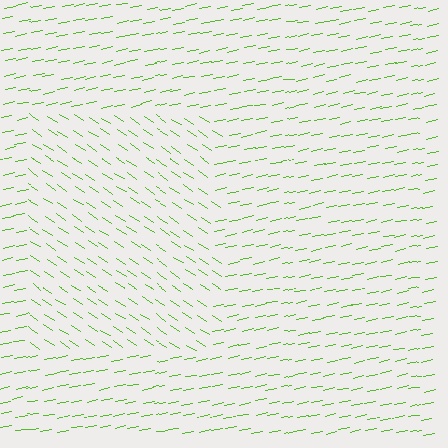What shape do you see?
I see a rectangle.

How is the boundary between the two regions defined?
The boundary is defined purely by a change in line orientation (approximately 45 degrees difference). All lines are the same color and thickness.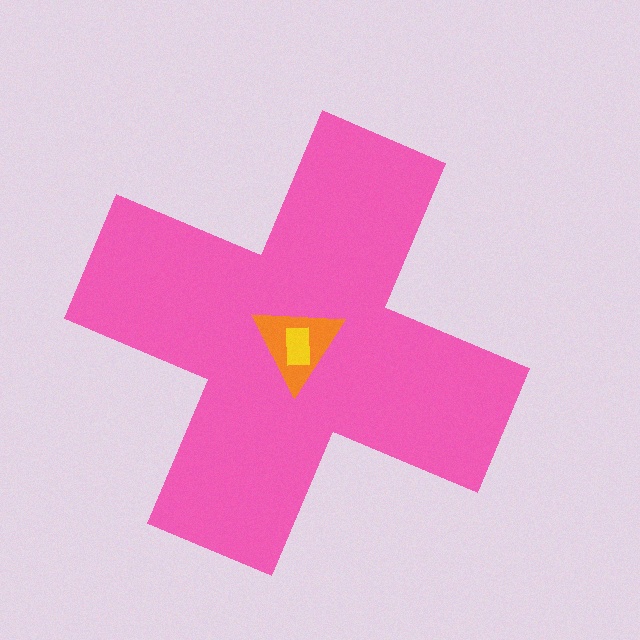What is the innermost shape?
The yellow rectangle.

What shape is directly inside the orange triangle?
The yellow rectangle.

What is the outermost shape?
The pink cross.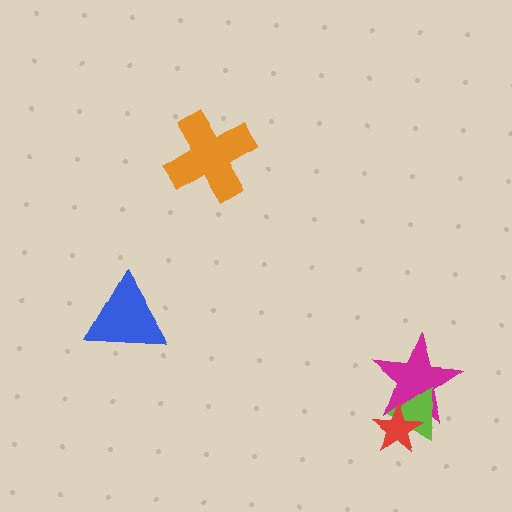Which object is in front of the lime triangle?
The red star is in front of the lime triangle.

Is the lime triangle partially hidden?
Yes, it is partially covered by another shape.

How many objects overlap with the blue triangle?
0 objects overlap with the blue triangle.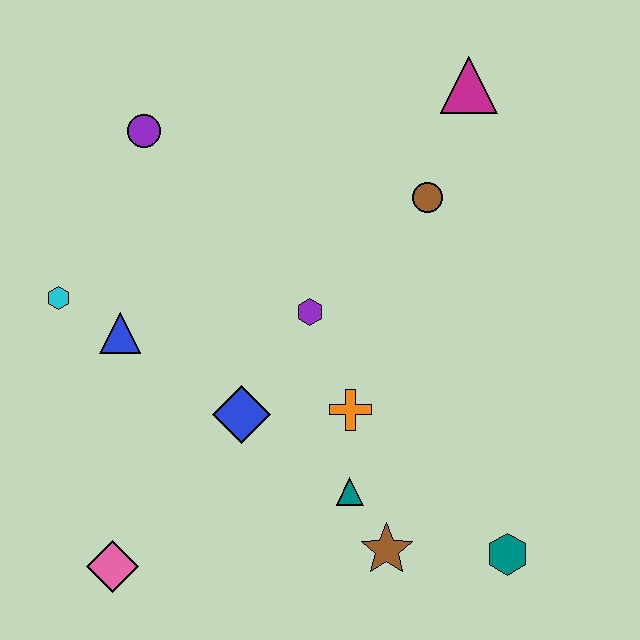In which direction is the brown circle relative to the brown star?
The brown circle is above the brown star.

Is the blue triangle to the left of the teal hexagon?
Yes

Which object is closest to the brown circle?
The magenta triangle is closest to the brown circle.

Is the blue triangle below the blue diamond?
No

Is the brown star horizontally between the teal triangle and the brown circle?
Yes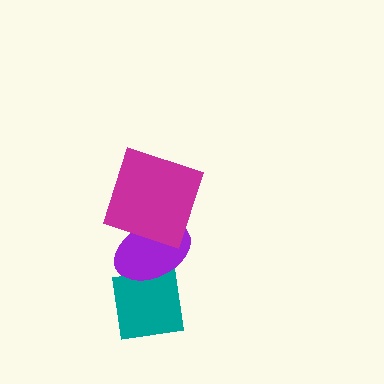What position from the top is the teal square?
The teal square is 3rd from the top.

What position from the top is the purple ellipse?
The purple ellipse is 2nd from the top.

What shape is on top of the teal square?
The purple ellipse is on top of the teal square.